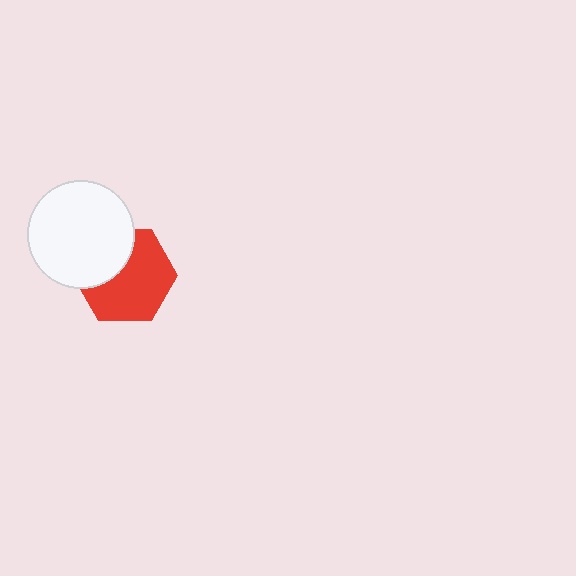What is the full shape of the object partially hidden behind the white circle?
The partially hidden object is a red hexagon.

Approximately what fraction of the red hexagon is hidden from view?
Roughly 34% of the red hexagon is hidden behind the white circle.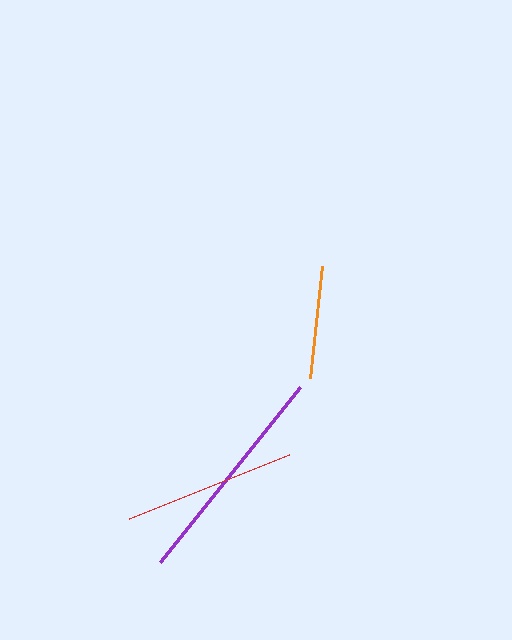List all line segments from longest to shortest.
From longest to shortest: purple, red, orange.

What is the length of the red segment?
The red segment is approximately 172 pixels long.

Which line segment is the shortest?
The orange line is the shortest at approximately 113 pixels.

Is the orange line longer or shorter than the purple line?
The purple line is longer than the orange line.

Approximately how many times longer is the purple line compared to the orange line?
The purple line is approximately 2.0 times the length of the orange line.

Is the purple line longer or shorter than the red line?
The purple line is longer than the red line.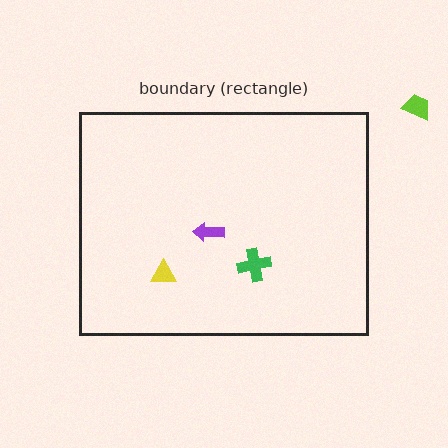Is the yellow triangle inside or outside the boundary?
Inside.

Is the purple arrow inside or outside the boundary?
Inside.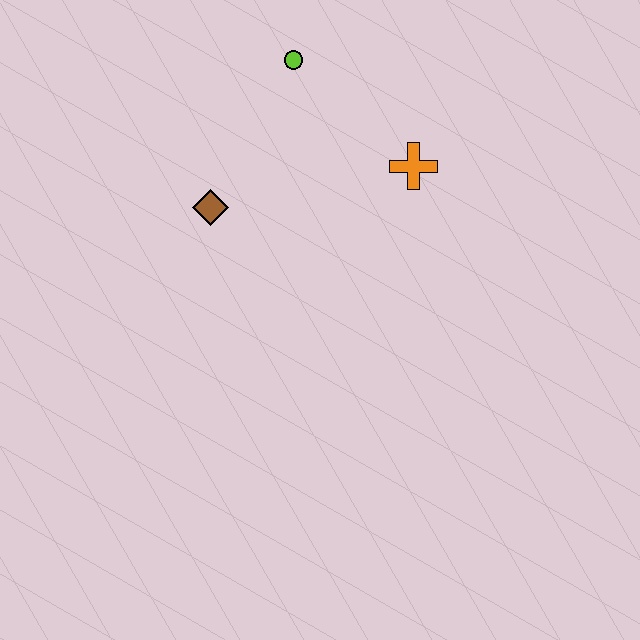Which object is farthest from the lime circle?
The brown diamond is farthest from the lime circle.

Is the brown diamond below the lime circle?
Yes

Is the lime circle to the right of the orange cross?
No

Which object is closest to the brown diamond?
The lime circle is closest to the brown diamond.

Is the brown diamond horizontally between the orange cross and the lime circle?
No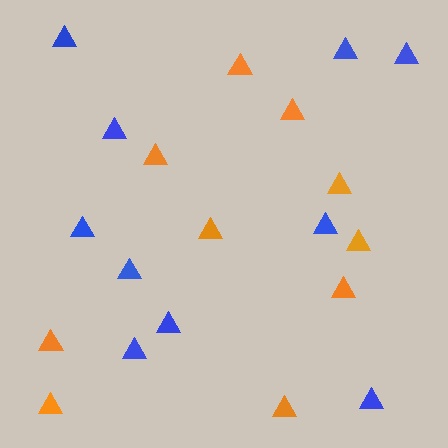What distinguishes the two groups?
There are 2 groups: one group of blue triangles (10) and one group of orange triangles (10).